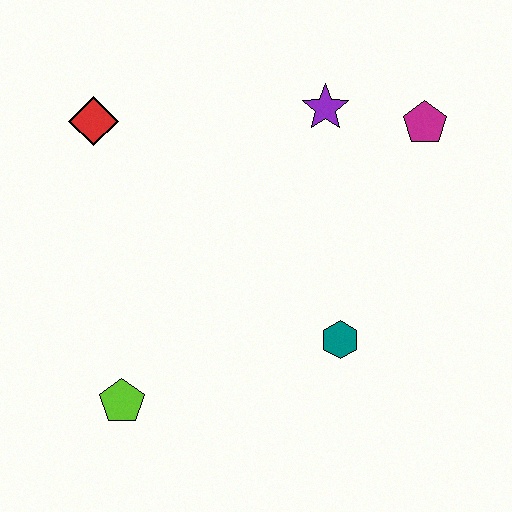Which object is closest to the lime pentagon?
The teal hexagon is closest to the lime pentagon.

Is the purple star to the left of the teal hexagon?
Yes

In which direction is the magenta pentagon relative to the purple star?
The magenta pentagon is to the right of the purple star.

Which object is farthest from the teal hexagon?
The red diamond is farthest from the teal hexagon.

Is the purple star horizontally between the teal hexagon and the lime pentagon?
Yes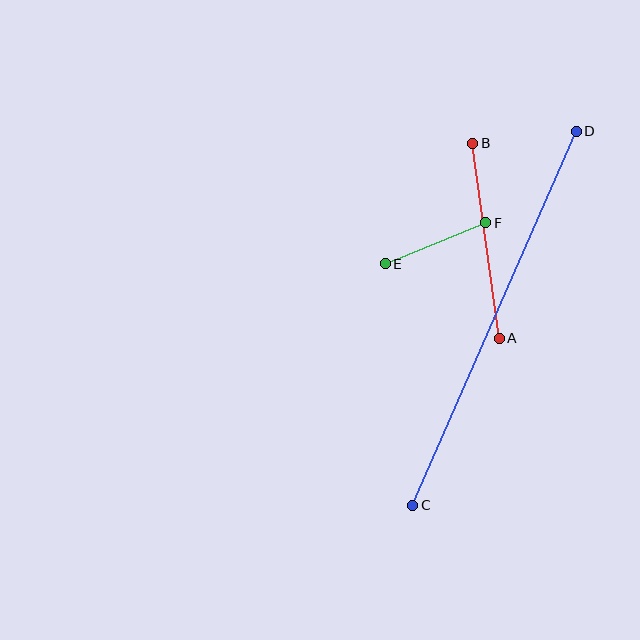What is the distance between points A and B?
The distance is approximately 197 pixels.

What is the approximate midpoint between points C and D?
The midpoint is at approximately (494, 318) pixels.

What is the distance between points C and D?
The distance is approximately 408 pixels.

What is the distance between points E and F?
The distance is approximately 109 pixels.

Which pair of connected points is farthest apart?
Points C and D are farthest apart.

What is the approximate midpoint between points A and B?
The midpoint is at approximately (486, 241) pixels.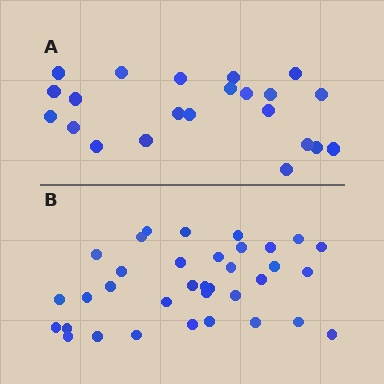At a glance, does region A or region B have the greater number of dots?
Region B (the bottom region) has more dots.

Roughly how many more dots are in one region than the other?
Region B has approximately 15 more dots than region A.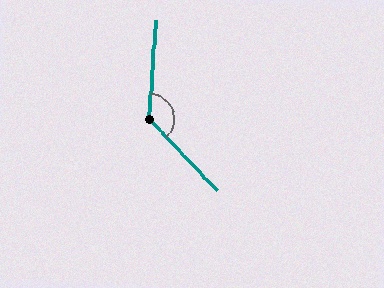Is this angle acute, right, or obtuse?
It is obtuse.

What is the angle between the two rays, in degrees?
Approximately 132 degrees.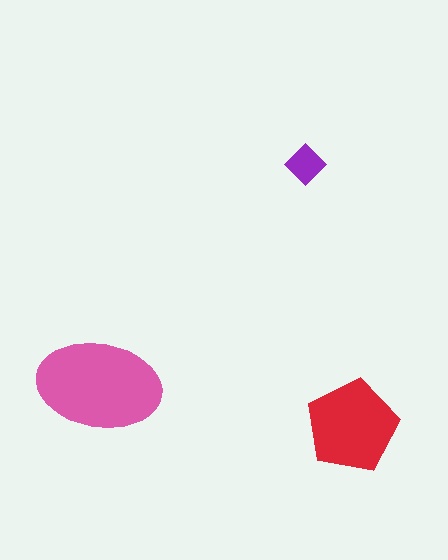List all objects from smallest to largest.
The purple diamond, the red pentagon, the pink ellipse.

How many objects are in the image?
There are 3 objects in the image.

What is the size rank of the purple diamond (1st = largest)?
3rd.